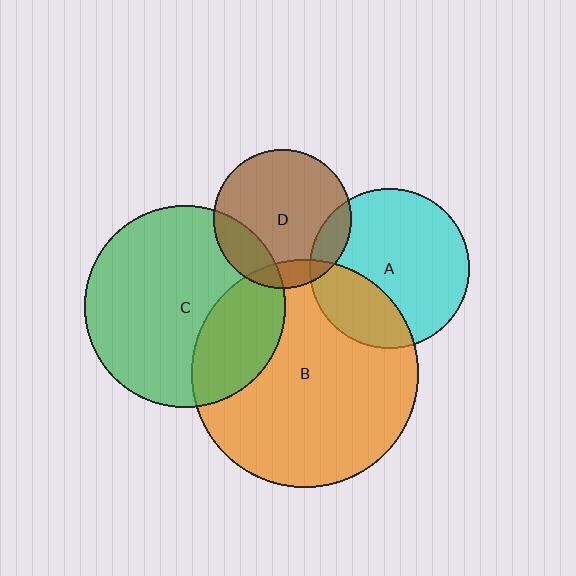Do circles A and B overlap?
Yes.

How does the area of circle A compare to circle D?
Approximately 1.3 times.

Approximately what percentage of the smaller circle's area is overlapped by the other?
Approximately 30%.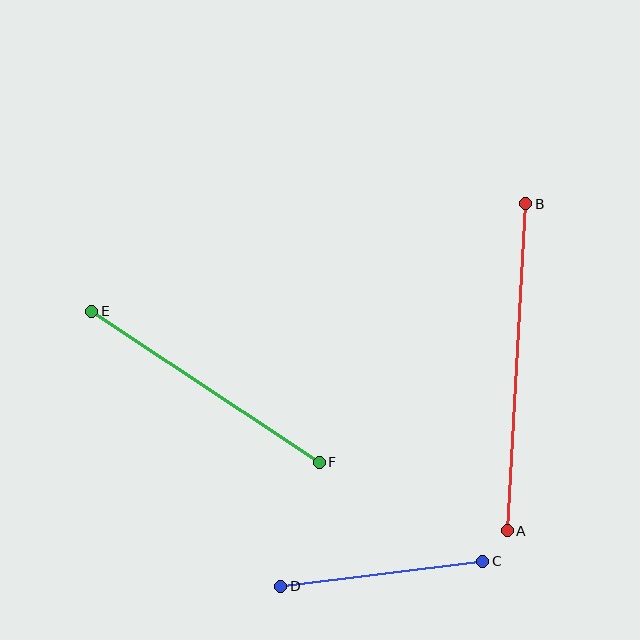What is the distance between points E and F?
The distance is approximately 273 pixels.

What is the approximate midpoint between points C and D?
The midpoint is at approximately (382, 574) pixels.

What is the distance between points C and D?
The distance is approximately 204 pixels.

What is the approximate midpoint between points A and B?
The midpoint is at approximately (516, 367) pixels.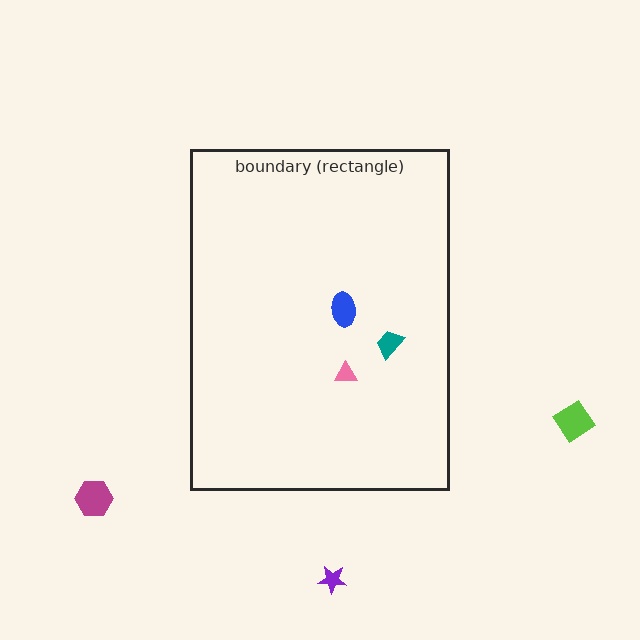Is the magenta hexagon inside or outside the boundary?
Outside.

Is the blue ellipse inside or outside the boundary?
Inside.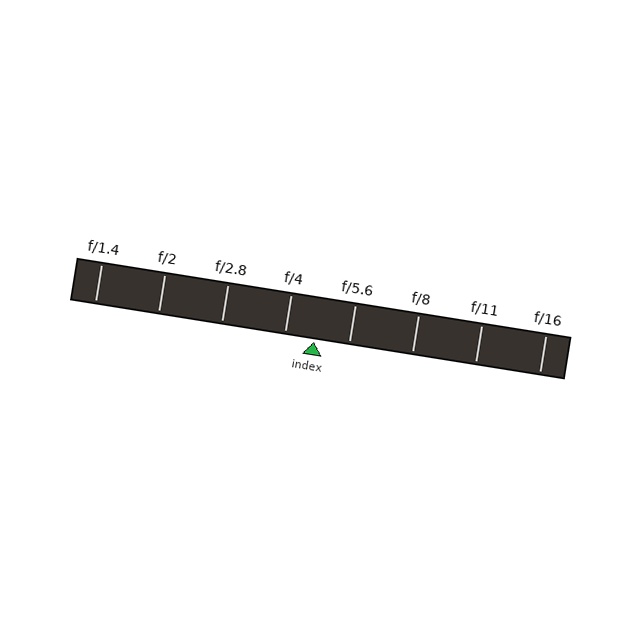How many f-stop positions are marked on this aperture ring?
There are 8 f-stop positions marked.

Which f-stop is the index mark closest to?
The index mark is closest to f/4.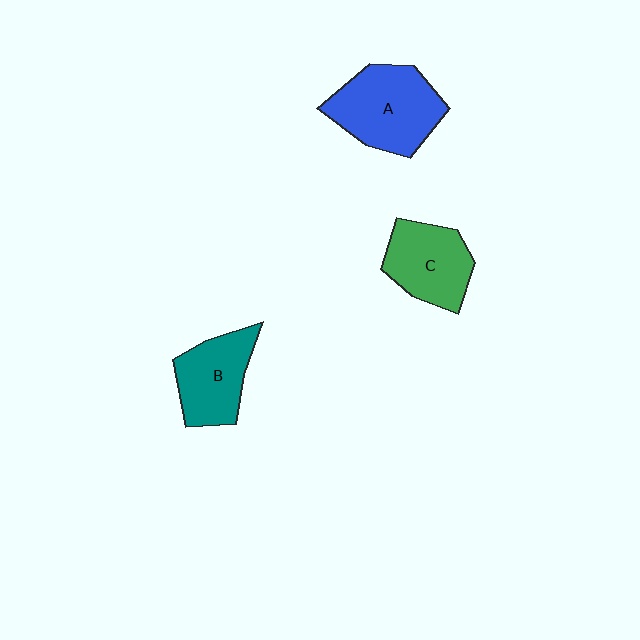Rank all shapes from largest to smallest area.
From largest to smallest: A (blue), C (green), B (teal).